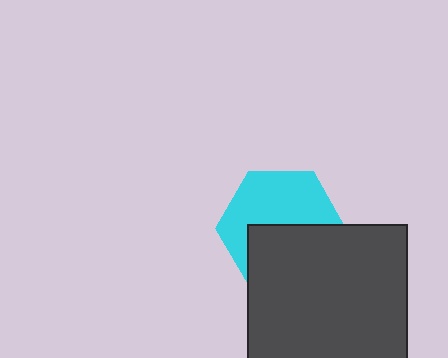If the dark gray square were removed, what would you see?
You would see the complete cyan hexagon.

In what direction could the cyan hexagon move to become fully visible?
The cyan hexagon could move up. That would shift it out from behind the dark gray square entirely.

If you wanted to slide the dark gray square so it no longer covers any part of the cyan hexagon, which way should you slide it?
Slide it down — that is the most direct way to separate the two shapes.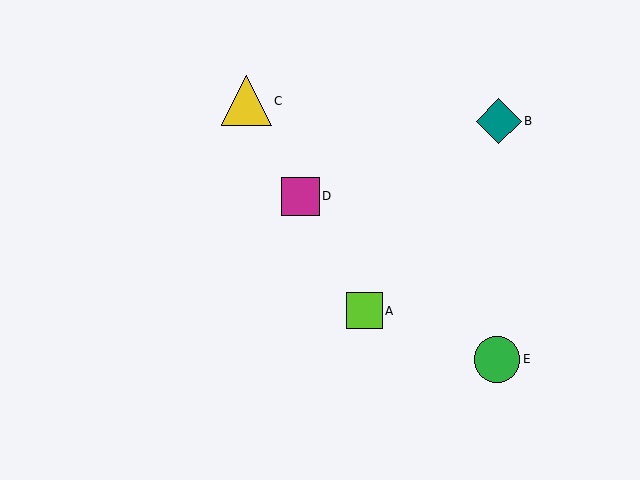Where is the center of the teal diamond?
The center of the teal diamond is at (499, 121).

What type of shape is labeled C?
Shape C is a yellow triangle.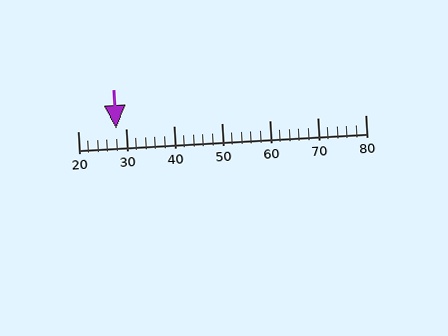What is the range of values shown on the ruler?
The ruler shows values from 20 to 80.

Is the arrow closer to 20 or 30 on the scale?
The arrow is closer to 30.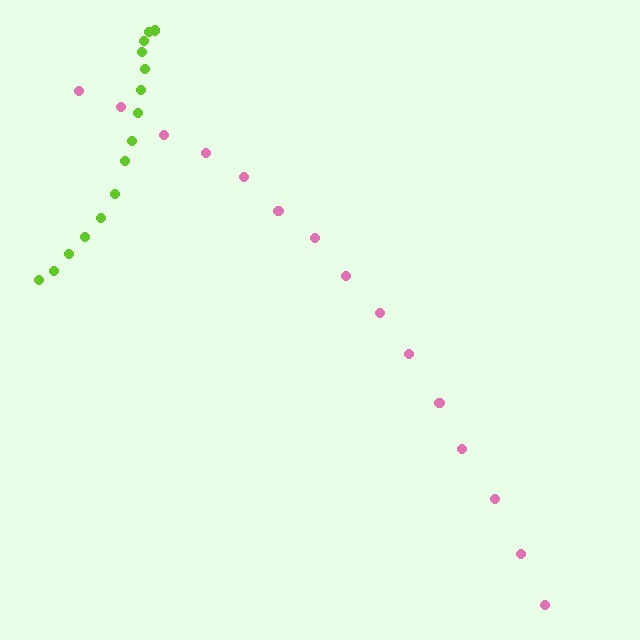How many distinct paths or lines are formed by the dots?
There are 2 distinct paths.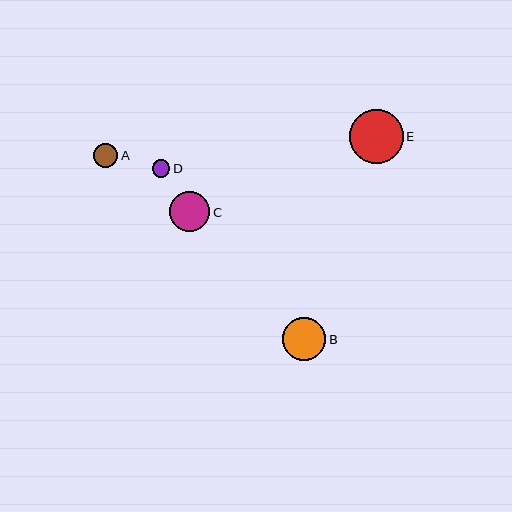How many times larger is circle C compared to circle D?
Circle C is approximately 2.3 times the size of circle D.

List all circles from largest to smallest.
From largest to smallest: E, B, C, A, D.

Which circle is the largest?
Circle E is the largest with a size of approximately 54 pixels.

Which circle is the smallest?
Circle D is the smallest with a size of approximately 18 pixels.